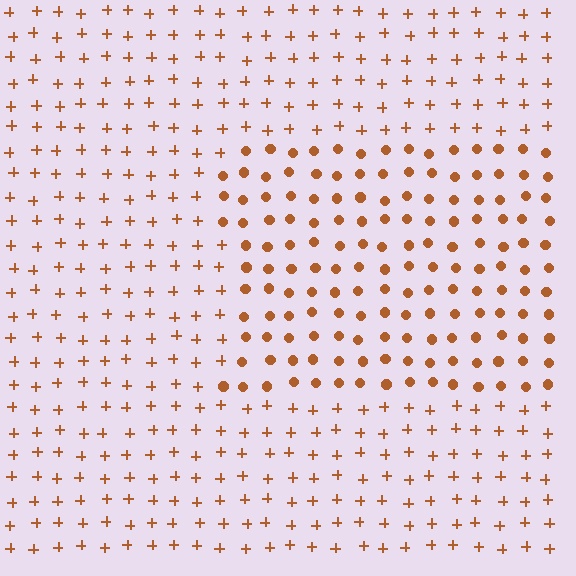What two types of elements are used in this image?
The image uses circles inside the rectangle region and plus signs outside it.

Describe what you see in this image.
The image is filled with small brown elements arranged in a uniform grid. A rectangle-shaped region contains circles, while the surrounding area contains plus signs. The boundary is defined purely by the change in element shape.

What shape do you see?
I see a rectangle.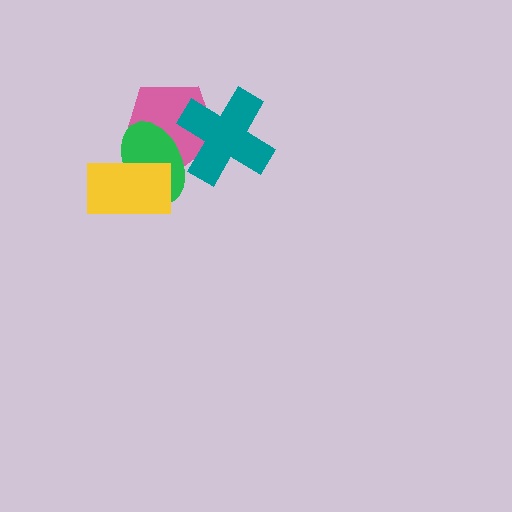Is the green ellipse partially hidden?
Yes, it is partially covered by another shape.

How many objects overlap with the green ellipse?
3 objects overlap with the green ellipse.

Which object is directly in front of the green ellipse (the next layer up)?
The teal cross is directly in front of the green ellipse.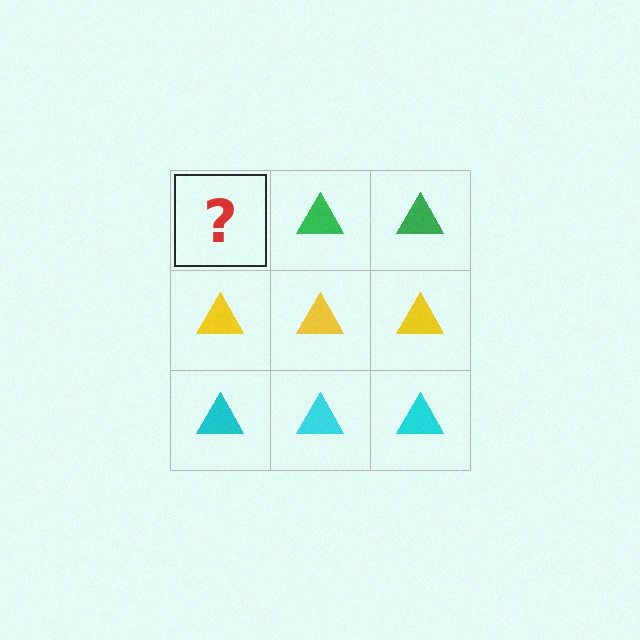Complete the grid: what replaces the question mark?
The question mark should be replaced with a green triangle.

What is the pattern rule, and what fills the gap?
The rule is that each row has a consistent color. The gap should be filled with a green triangle.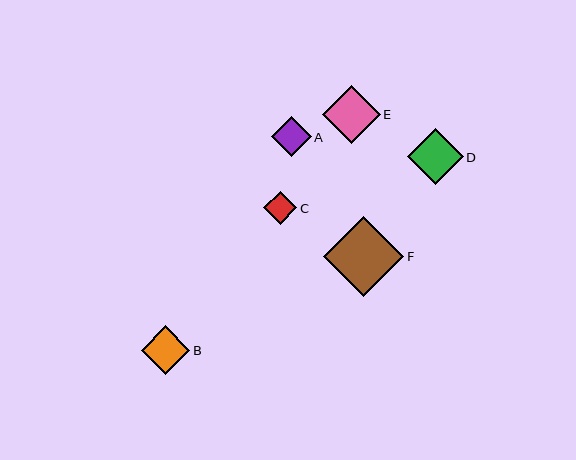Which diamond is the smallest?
Diamond C is the smallest with a size of approximately 33 pixels.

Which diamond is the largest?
Diamond F is the largest with a size of approximately 80 pixels.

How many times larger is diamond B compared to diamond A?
Diamond B is approximately 1.2 times the size of diamond A.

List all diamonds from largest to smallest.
From largest to smallest: F, E, D, B, A, C.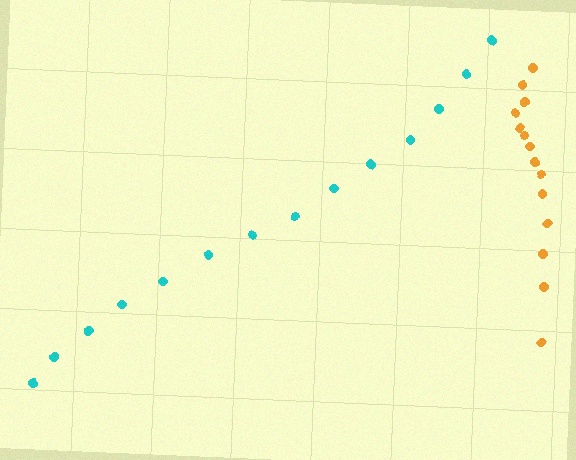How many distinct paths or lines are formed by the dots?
There are 2 distinct paths.